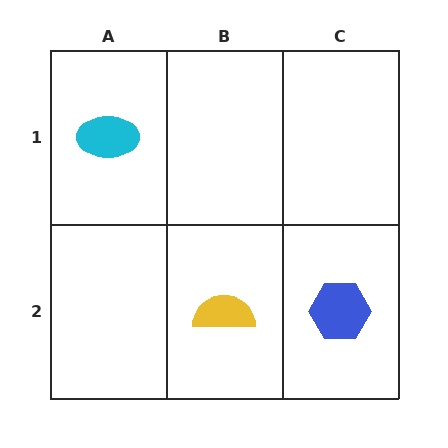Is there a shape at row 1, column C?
No, that cell is empty.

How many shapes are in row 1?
1 shape.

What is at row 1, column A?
A cyan ellipse.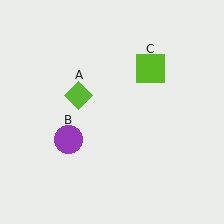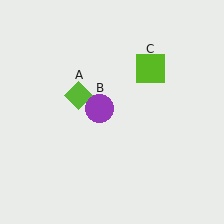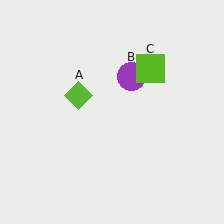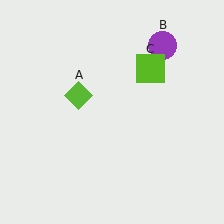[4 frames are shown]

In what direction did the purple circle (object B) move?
The purple circle (object B) moved up and to the right.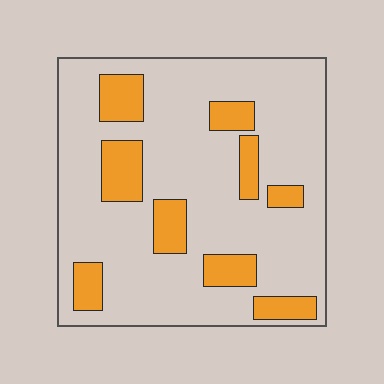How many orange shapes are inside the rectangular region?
9.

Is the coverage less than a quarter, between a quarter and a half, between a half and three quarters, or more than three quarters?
Less than a quarter.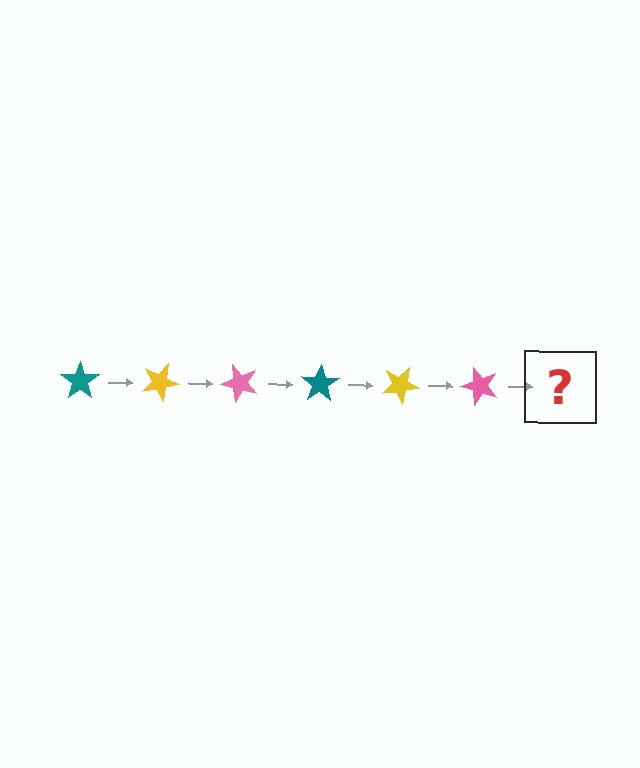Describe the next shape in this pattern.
It should be a teal star, rotated 150 degrees from the start.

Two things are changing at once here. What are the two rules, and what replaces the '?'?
The two rules are that it rotates 25 degrees each step and the color cycles through teal, yellow, and pink. The '?' should be a teal star, rotated 150 degrees from the start.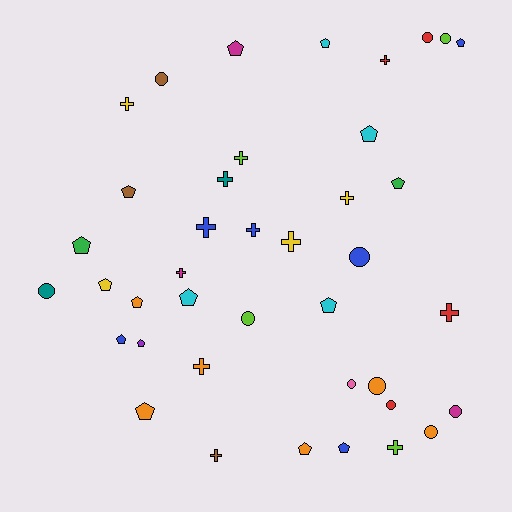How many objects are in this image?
There are 40 objects.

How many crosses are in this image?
There are 13 crosses.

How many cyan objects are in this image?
There are 4 cyan objects.